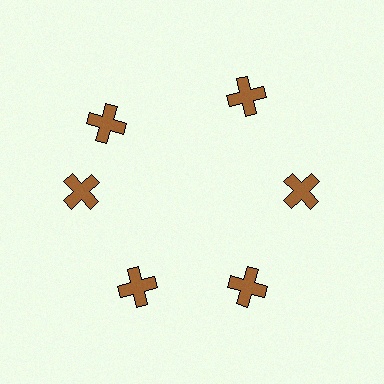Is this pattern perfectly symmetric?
No. The 6 brown crosses are arranged in a ring, but one element near the 11 o'clock position is rotated out of alignment along the ring, breaking the 6-fold rotational symmetry.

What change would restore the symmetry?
The symmetry would be restored by rotating it back into even spacing with its neighbors so that all 6 crosses sit at equal angles and equal distance from the center.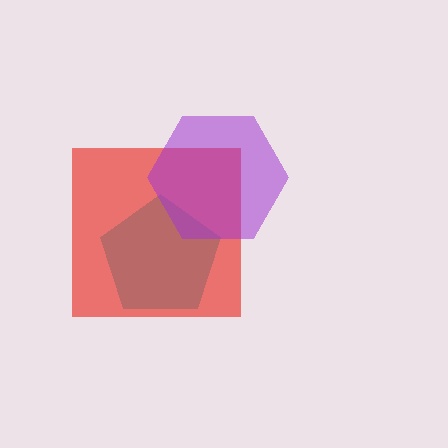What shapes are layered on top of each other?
The layered shapes are: a cyan pentagon, a red square, a purple hexagon.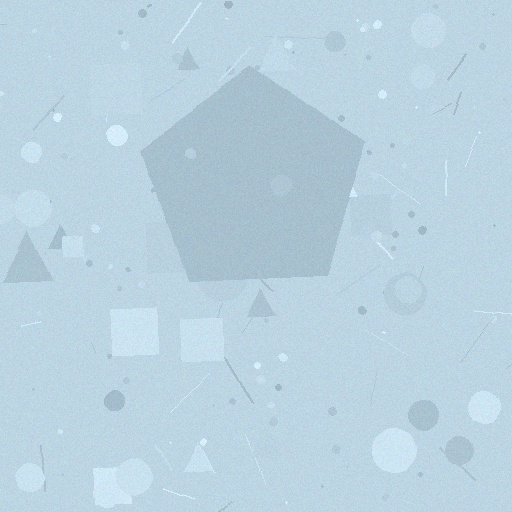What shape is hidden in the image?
A pentagon is hidden in the image.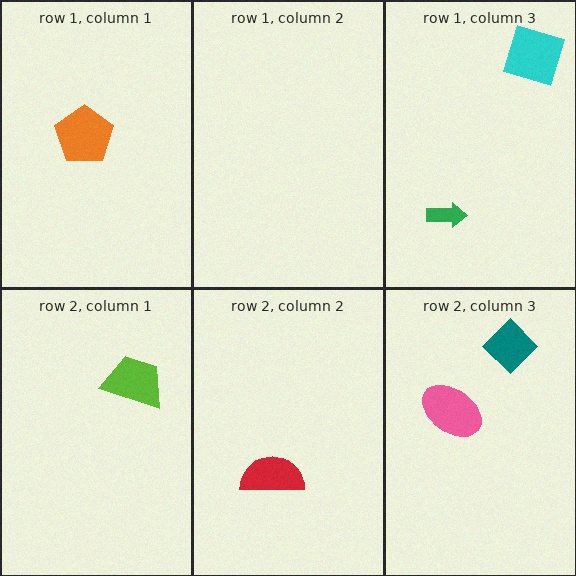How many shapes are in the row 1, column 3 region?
2.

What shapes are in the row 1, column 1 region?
The orange pentagon.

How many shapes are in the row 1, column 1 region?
1.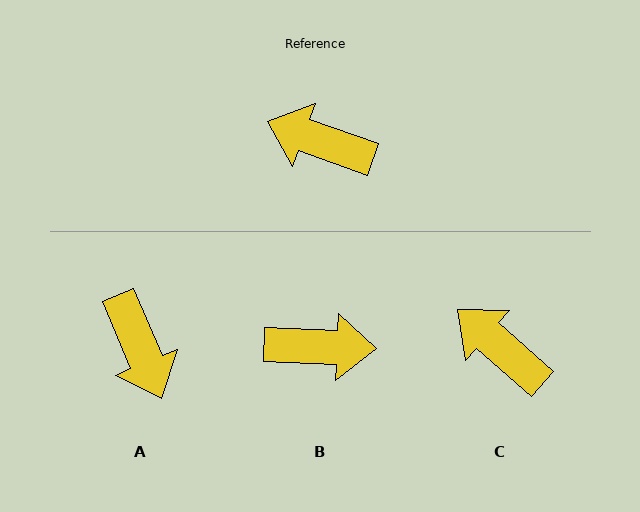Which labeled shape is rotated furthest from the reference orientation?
B, about 163 degrees away.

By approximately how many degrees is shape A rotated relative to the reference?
Approximately 132 degrees counter-clockwise.